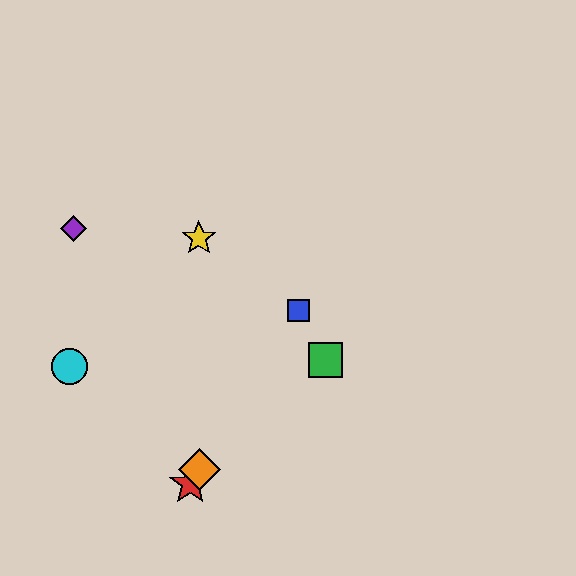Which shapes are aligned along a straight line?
The red star, the blue square, the orange diamond are aligned along a straight line.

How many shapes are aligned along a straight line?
3 shapes (the red star, the blue square, the orange diamond) are aligned along a straight line.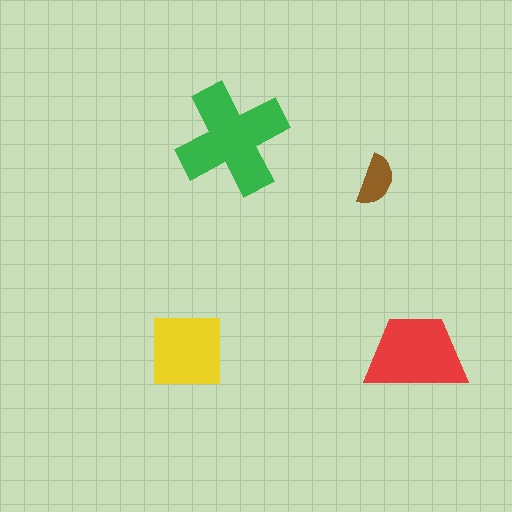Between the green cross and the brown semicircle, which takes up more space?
The green cross.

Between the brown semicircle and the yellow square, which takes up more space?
The yellow square.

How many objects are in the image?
There are 4 objects in the image.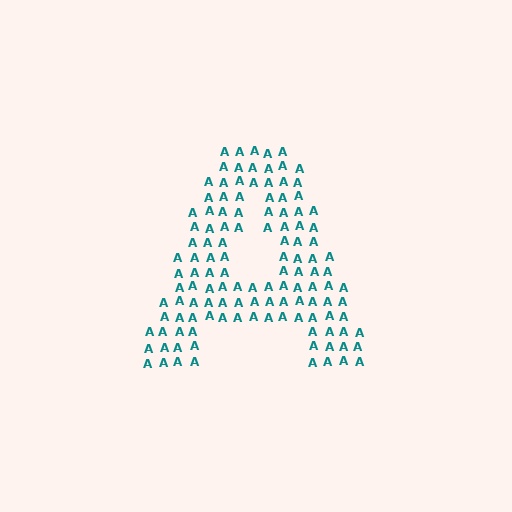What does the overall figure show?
The overall figure shows the letter A.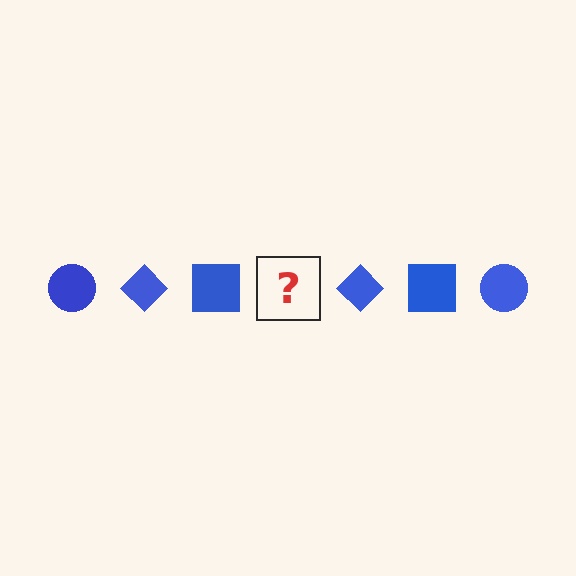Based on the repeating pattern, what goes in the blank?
The blank should be a blue circle.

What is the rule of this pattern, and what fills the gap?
The rule is that the pattern cycles through circle, diamond, square shapes in blue. The gap should be filled with a blue circle.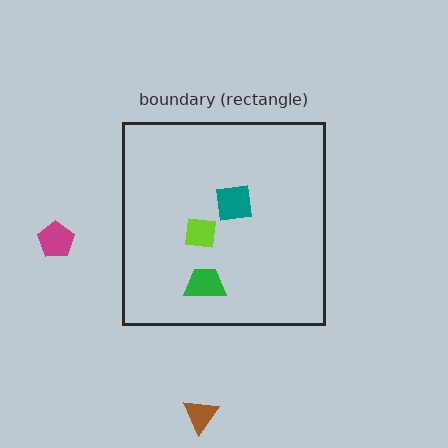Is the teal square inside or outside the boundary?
Inside.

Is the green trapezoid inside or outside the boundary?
Inside.